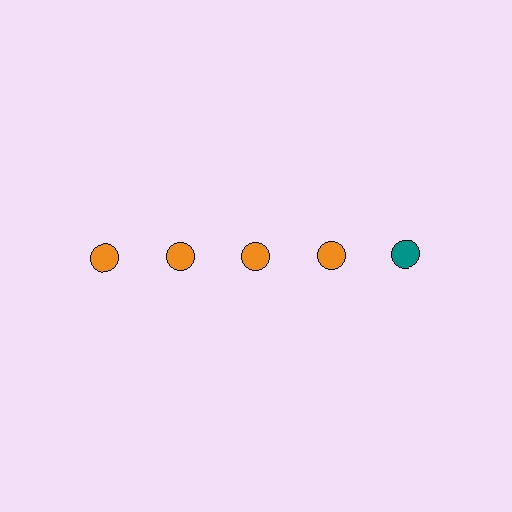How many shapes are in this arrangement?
There are 5 shapes arranged in a grid pattern.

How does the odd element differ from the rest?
It has a different color: teal instead of orange.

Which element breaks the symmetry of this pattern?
The teal circle in the top row, rightmost column breaks the symmetry. All other shapes are orange circles.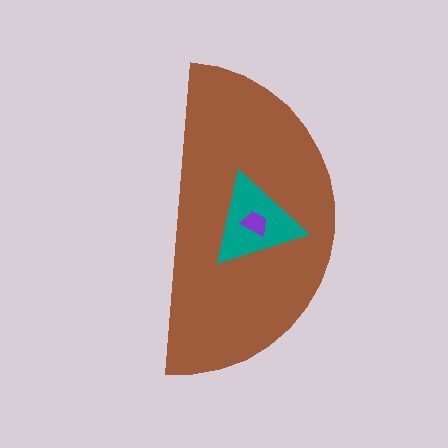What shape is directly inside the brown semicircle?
The teal triangle.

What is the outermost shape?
The brown semicircle.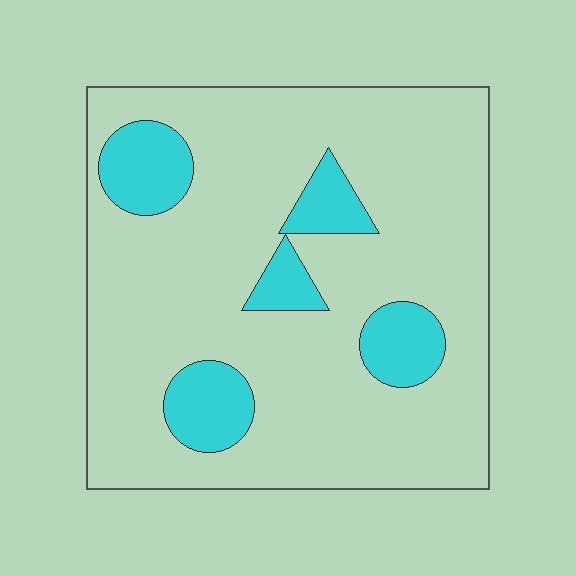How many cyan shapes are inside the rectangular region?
5.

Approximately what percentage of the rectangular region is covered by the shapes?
Approximately 15%.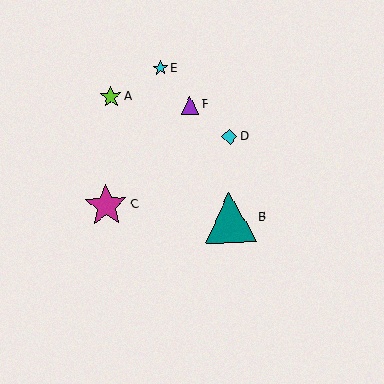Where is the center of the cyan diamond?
The center of the cyan diamond is at (230, 137).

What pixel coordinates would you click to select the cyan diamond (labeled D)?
Click at (230, 137) to select the cyan diamond D.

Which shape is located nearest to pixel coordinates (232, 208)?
The teal triangle (labeled B) at (230, 218) is nearest to that location.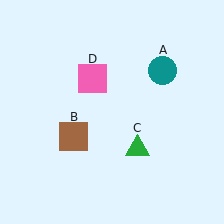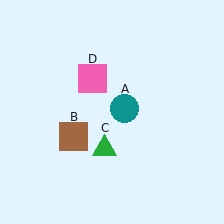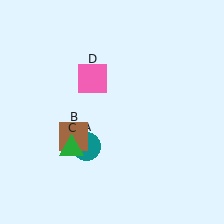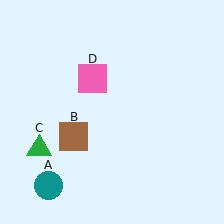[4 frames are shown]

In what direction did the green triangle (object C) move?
The green triangle (object C) moved left.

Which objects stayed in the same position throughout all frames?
Brown square (object B) and pink square (object D) remained stationary.